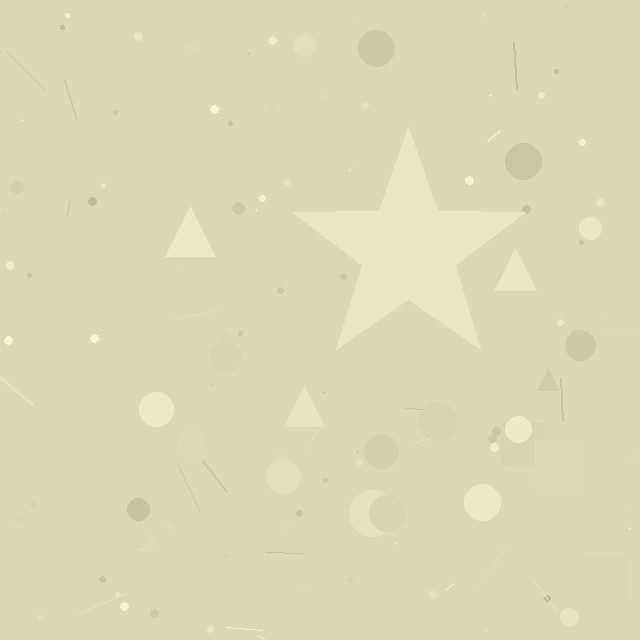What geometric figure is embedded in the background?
A star is embedded in the background.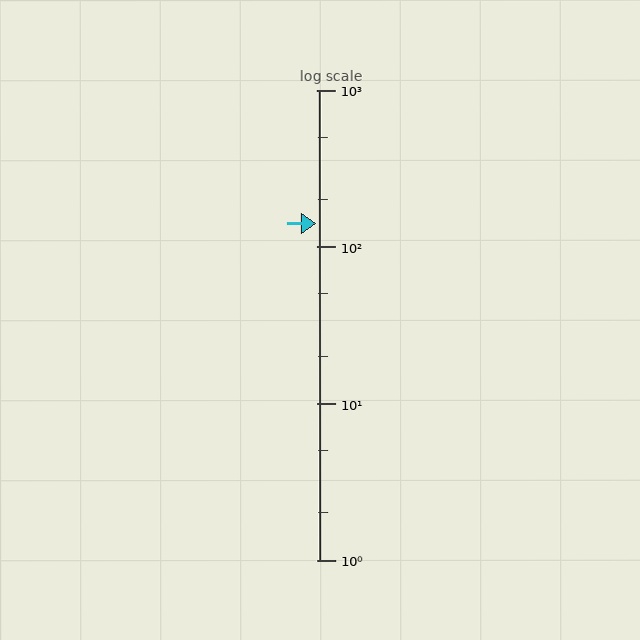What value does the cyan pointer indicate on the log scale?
The pointer indicates approximately 140.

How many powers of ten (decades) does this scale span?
The scale spans 3 decades, from 1 to 1000.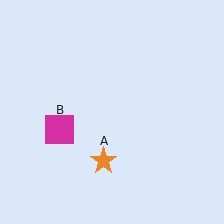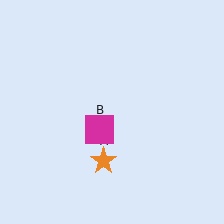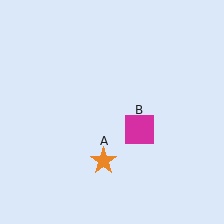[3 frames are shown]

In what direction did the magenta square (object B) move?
The magenta square (object B) moved right.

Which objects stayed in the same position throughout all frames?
Orange star (object A) remained stationary.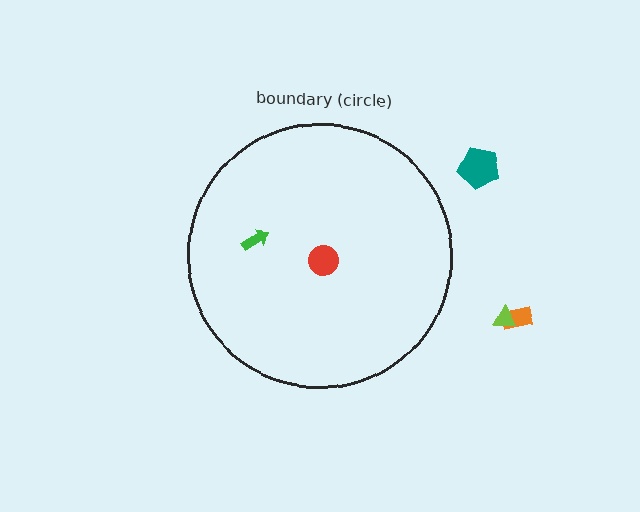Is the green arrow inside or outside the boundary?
Inside.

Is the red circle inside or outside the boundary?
Inside.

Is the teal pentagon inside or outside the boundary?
Outside.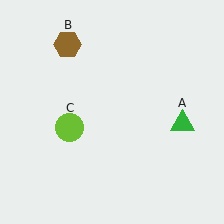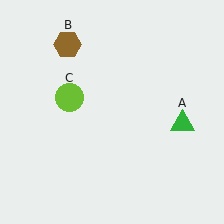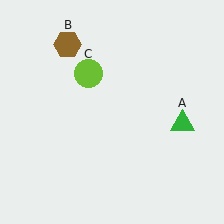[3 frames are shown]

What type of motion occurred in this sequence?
The lime circle (object C) rotated clockwise around the center of the scene.